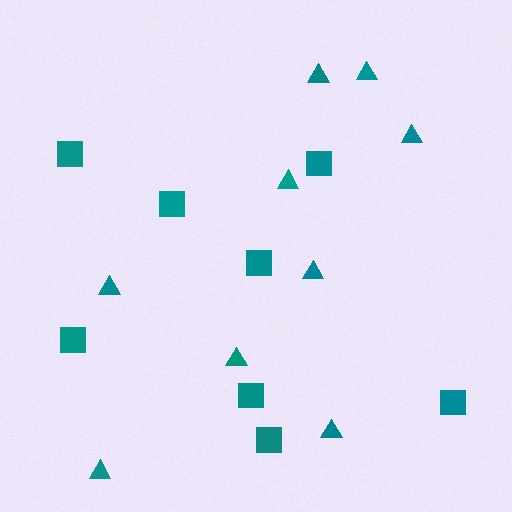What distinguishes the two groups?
There are 2 groups: one group of triangles (9) and one group of squares (8).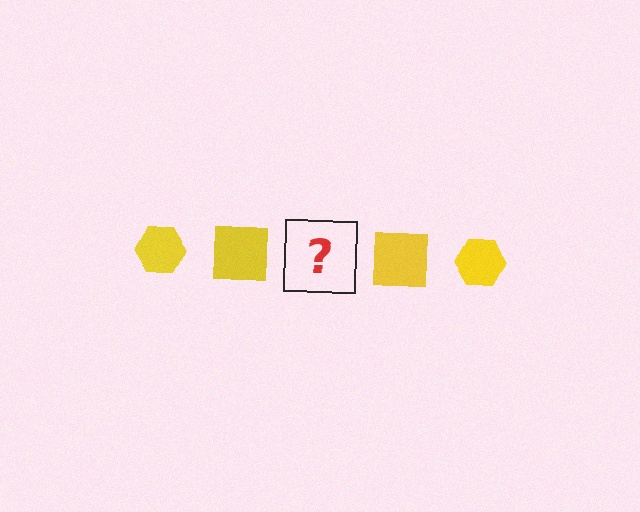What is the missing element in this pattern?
The missing element is a yellow hexagon.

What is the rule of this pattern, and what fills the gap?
The rule is that the pattern cycles through hexagon, square shapes in yellow. The gap should be filled with a yellow hexagon.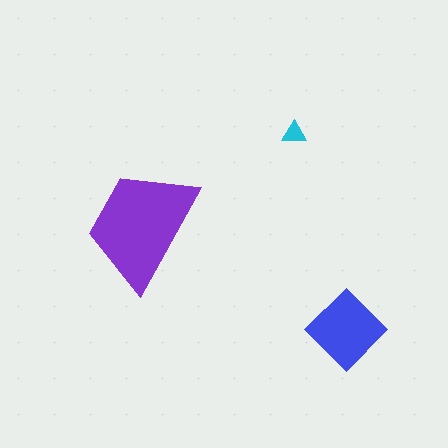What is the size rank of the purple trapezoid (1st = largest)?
1st.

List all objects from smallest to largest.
The cyan triangle, the blue diamond, the purple trapezoid.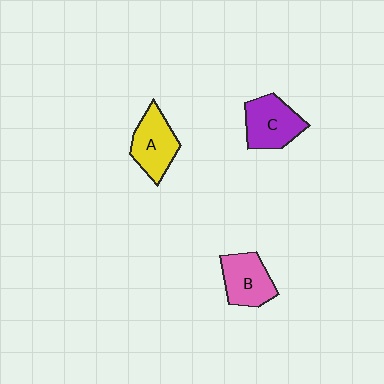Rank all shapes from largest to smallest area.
From largest to smallest: C (purple), A (yellow), B (pink).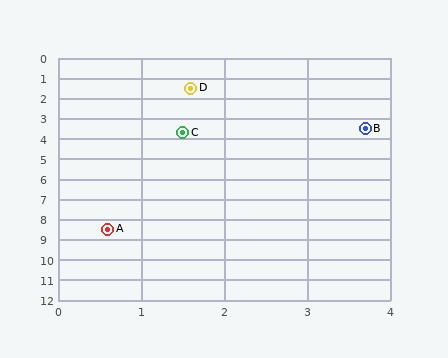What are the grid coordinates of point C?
Point C is at approximately (1.5, 3.7).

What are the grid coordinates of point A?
Point A is at approximately (0.6, 8.5).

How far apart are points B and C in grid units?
Points B and C are about 2.2 grid units apart.